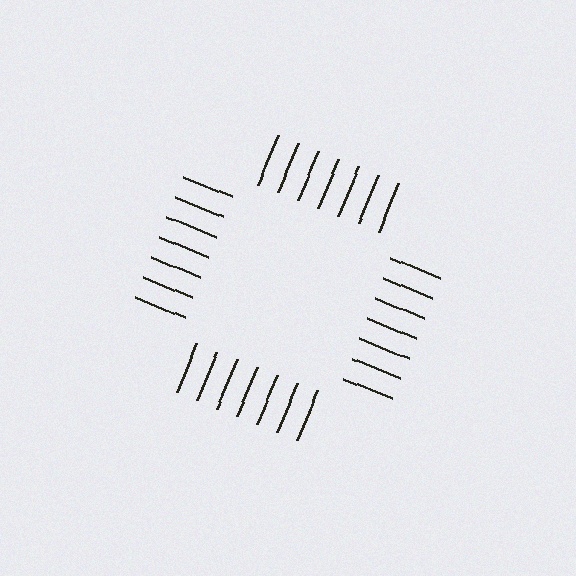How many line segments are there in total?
28 — 7 along each of the 4 edges.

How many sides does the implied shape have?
4 sides — the line-ends trace a square.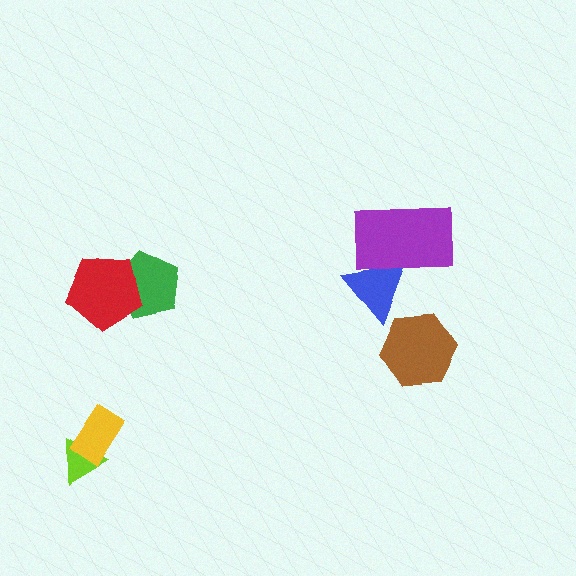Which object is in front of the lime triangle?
The yellow rectangle is in front of the lime triangle.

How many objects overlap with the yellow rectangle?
1 object overlaps with the yellow rectangle.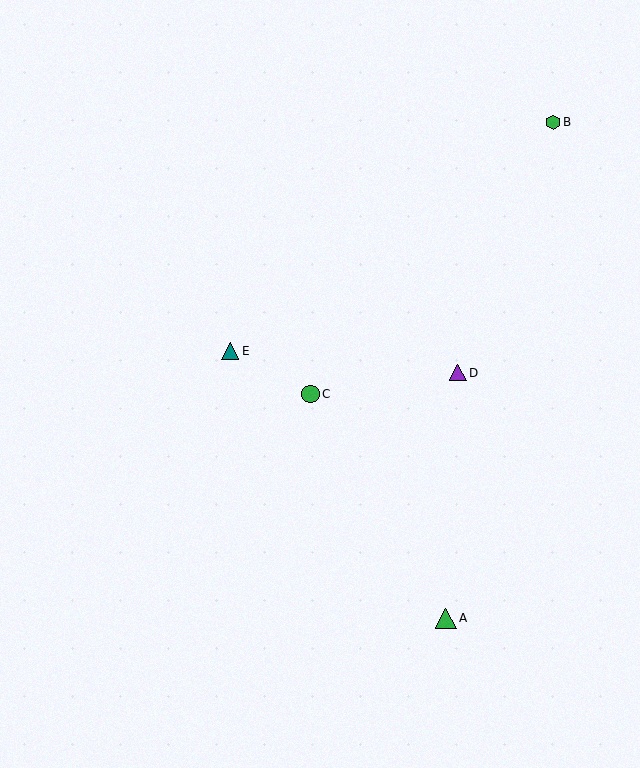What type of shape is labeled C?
Shape C is a green circle.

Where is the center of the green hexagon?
The center of the green hexagon is at (553, 122).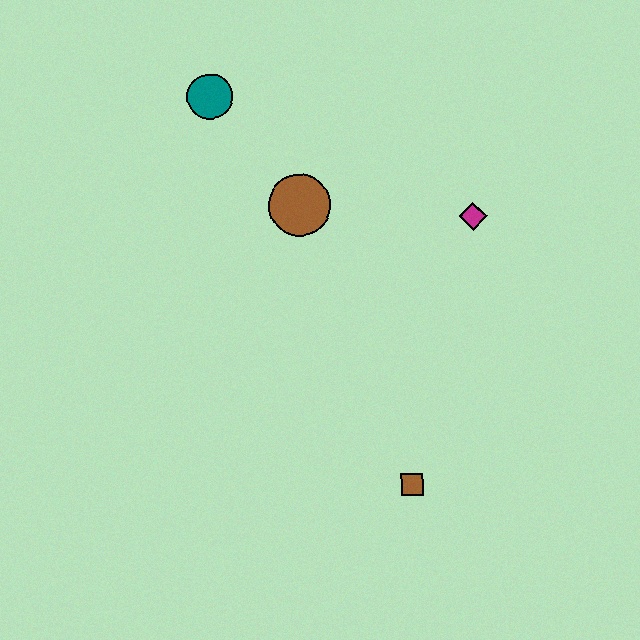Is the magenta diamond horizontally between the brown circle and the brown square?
No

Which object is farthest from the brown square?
The teal circle is farthest from the brown square.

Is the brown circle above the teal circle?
No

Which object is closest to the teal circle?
The brown circle is closest to the teal circle.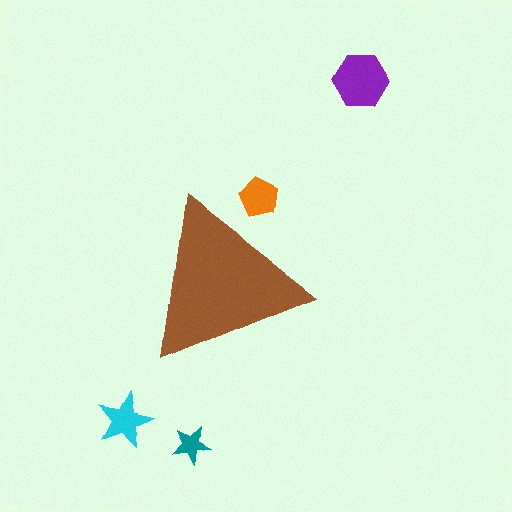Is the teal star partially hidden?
No, the teal star is fully visible.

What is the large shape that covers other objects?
A brown triangle.